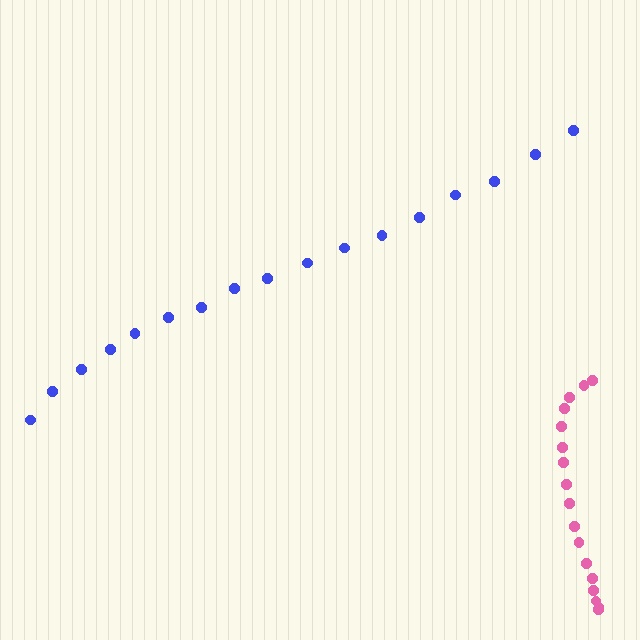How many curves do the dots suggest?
There are 2 distinct paths.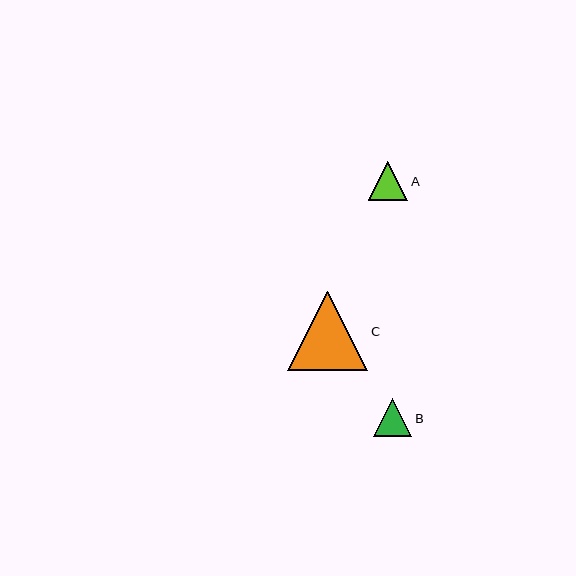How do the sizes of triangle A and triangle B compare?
Triangle A and triangle B are approximately the same size.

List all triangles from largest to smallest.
From largest to smallest: C, A, B.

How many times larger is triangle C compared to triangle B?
Triangle C is approximately 2.1 times the size of triangle B.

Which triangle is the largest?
Triangle C is the largest with a size of approximately 80 pixels.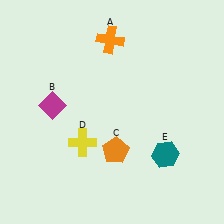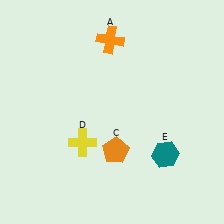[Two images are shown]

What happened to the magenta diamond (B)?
The magenta diamond (B) was removed in Image 2. It was in the top-left area of Image 1.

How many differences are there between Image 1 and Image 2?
There is 1 difference between the two images.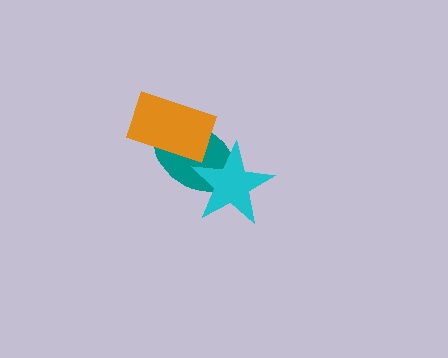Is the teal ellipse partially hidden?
Yes, it is partially covered by another shape.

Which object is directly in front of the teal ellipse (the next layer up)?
The cyan star is directly in front of the teal ellipse.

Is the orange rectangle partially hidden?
No, no other shape covers it.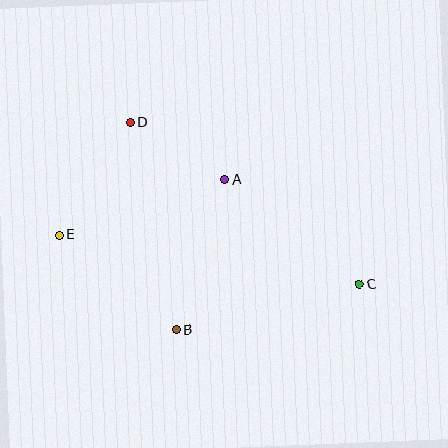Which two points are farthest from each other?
Points C and E are farthest from each other.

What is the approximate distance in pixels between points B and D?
The distance between B and D is approximately 213 pixels.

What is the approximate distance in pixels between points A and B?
The distance between A and B is approximately 158 pixels.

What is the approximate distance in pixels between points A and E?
The distance between A and E is approximately 174 pixels.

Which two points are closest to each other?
Points A and D are closest to each other.